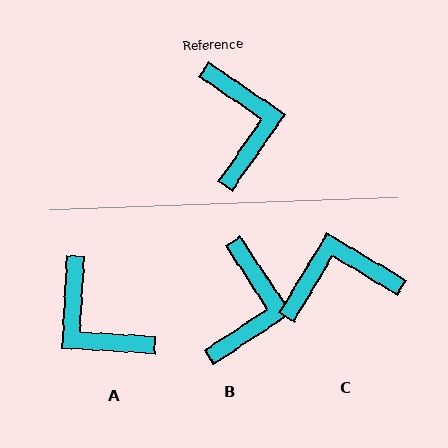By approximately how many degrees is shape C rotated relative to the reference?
Approximately 94 degrees counter-clockwise.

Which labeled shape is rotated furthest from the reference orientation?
A, about 149 degrees away.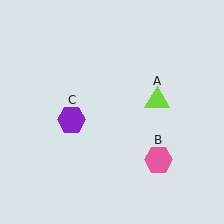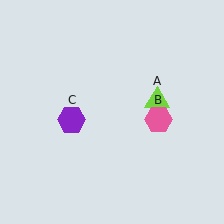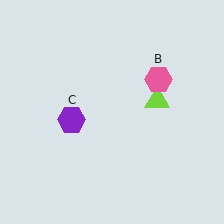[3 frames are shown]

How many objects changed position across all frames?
1 object changed position: pink hexagon (object B).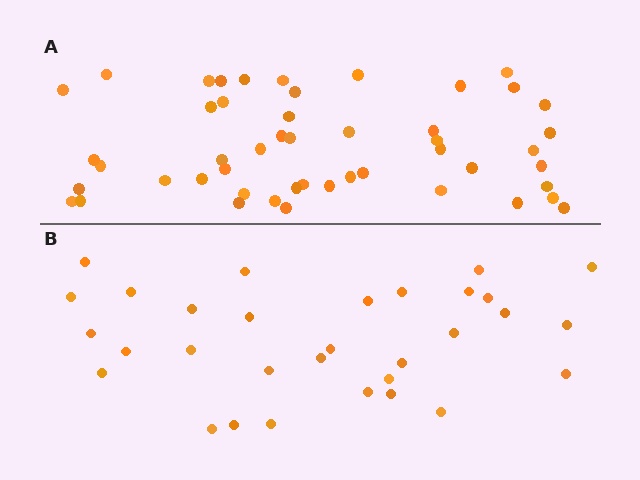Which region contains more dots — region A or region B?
Region A (the top region) has more dots.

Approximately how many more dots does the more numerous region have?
Region A has approximately 20 more dots than region B.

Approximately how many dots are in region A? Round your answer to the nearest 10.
About 50 dots. (The exact count is 49, which rounds to 50.)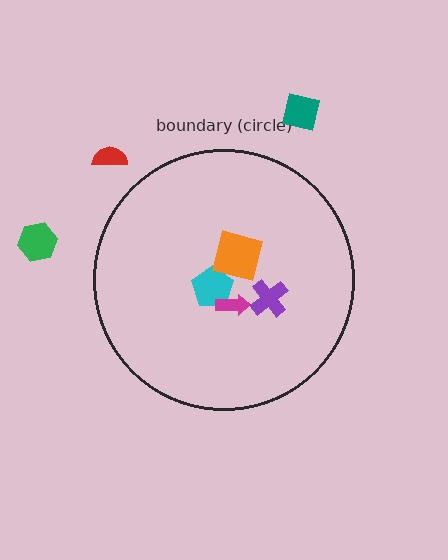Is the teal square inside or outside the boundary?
Outside.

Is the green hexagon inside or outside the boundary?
Outside.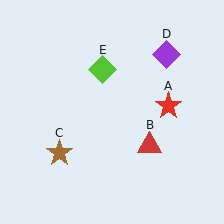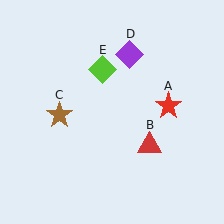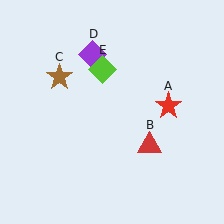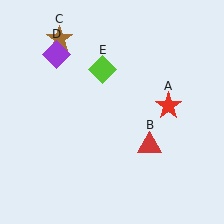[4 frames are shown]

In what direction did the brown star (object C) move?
The brown star (object C) moved up.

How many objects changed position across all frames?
2 objects changed position: brown star (object C), purple diamond (object D).